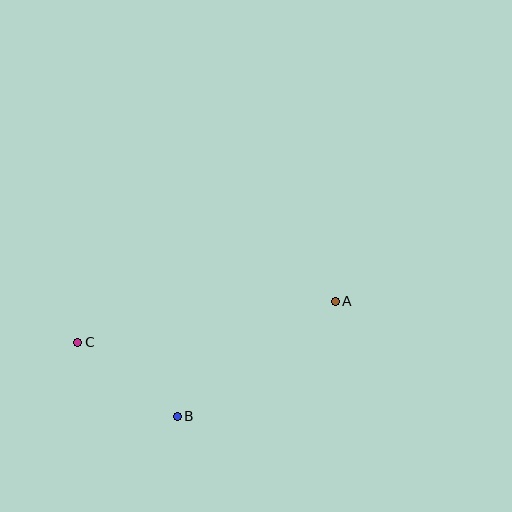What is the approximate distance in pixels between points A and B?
The distance between A and B is approximately 196 pixels.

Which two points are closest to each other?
Points B and C are closest to each other.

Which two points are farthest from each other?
Points A and C are farthest from each other.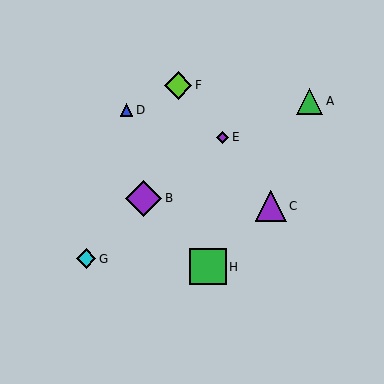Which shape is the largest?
The green square (labeled H) is the largest.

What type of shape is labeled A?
Shape A is a green triangle.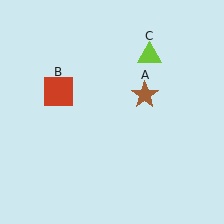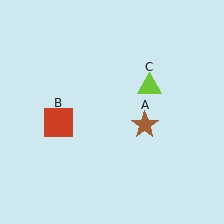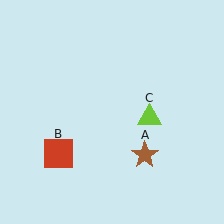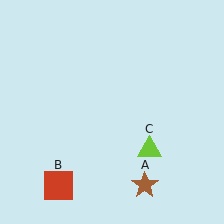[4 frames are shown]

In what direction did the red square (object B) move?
The red square (object B) moved down.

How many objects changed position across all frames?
3 objects changed position: brown star (object A), red square (object B), lime triangle (object C).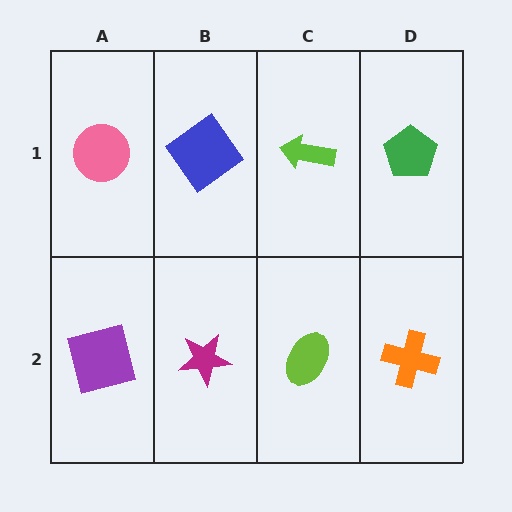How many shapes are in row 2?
4 shapes.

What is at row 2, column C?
A lime ellipse.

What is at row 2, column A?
A purple square.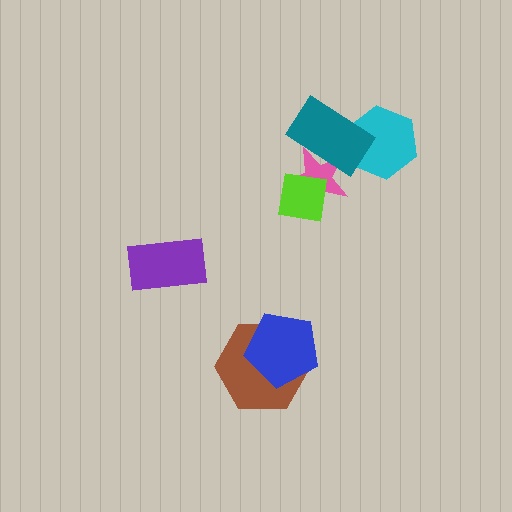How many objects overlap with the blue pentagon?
1 object overlaps with the blue pentagon.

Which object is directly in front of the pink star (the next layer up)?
The lime square is directly in front of the pink star.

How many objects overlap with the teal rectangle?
2 objects overlap with the teal rectangle.